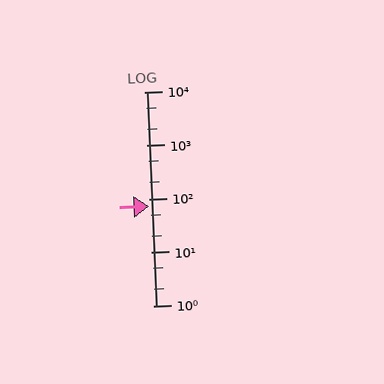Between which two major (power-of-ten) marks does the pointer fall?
The pointer is between 10 and 100.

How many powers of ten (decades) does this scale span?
The scale spans 4 decades, from 1 to 10000.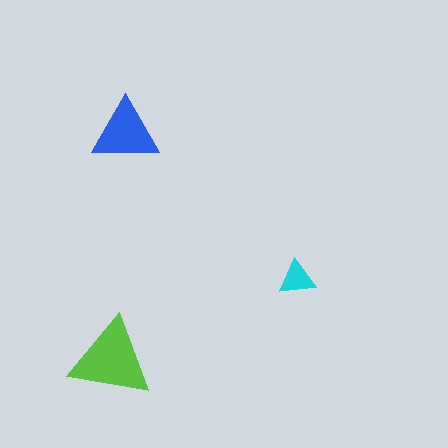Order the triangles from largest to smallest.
the lime one, the blue one, the cyan one.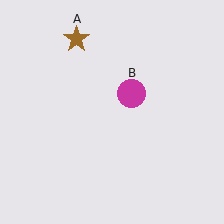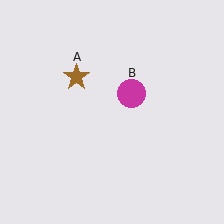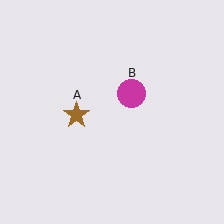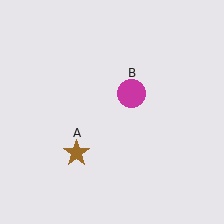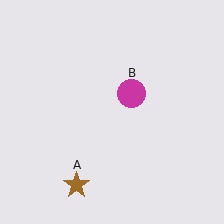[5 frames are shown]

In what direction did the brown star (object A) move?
The brown star (object A) moved down.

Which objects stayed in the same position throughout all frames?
Magenta circle (object B) remained stationary.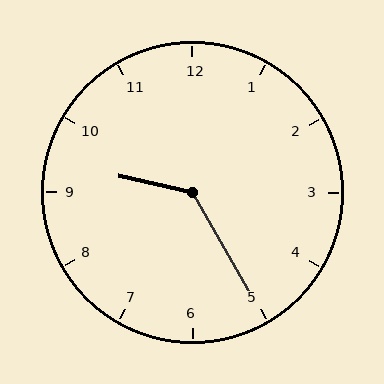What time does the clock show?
9:25.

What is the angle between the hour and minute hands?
Approximately 132 degrees.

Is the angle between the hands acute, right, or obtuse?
It is obtuse.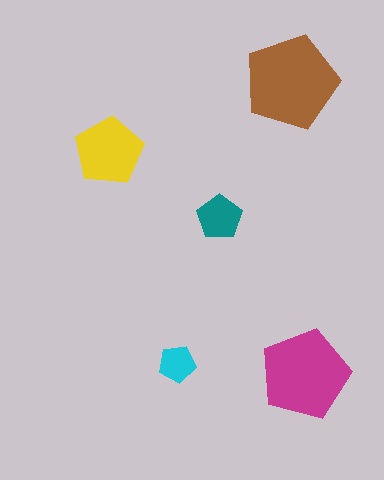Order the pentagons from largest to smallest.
the brown one, the magenta one, the yellow one, the teal one, the cyan one.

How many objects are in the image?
There are 5 objects in the image.